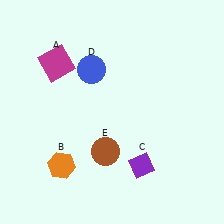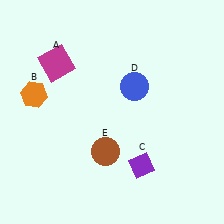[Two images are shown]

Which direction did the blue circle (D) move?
The blue circle (D) moved right.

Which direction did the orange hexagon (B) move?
The orange hexagon (B) moved up.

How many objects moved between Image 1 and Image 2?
2 objects moved between the two images.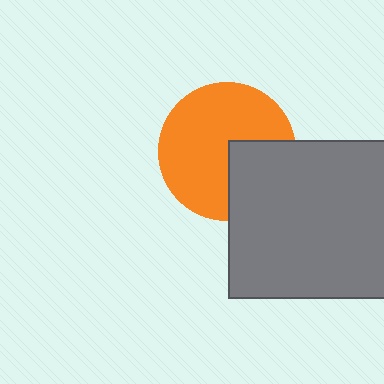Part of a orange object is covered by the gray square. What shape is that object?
It is a circle.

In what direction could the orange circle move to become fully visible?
The orange circle could move toward the upper-left. That would shift it out from behind the gray square entirely.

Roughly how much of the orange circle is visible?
Most of it is visible (roughly 70%).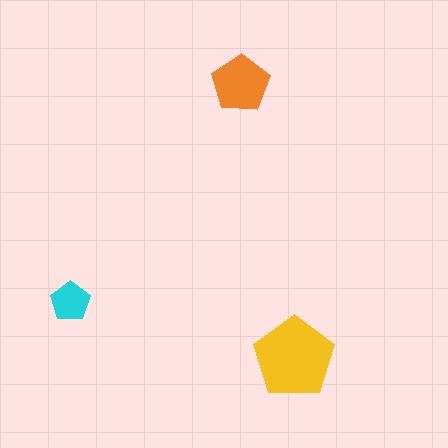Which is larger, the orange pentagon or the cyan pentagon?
The orange one.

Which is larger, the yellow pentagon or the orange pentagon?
The yellow one.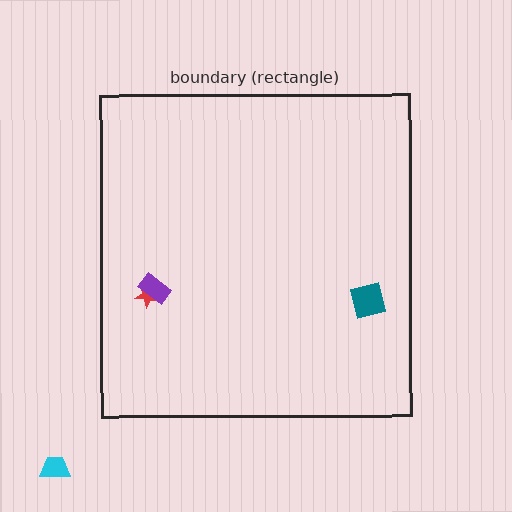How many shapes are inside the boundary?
3 inside, 1 outside.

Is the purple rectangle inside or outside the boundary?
Inside.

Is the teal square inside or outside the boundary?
Inside.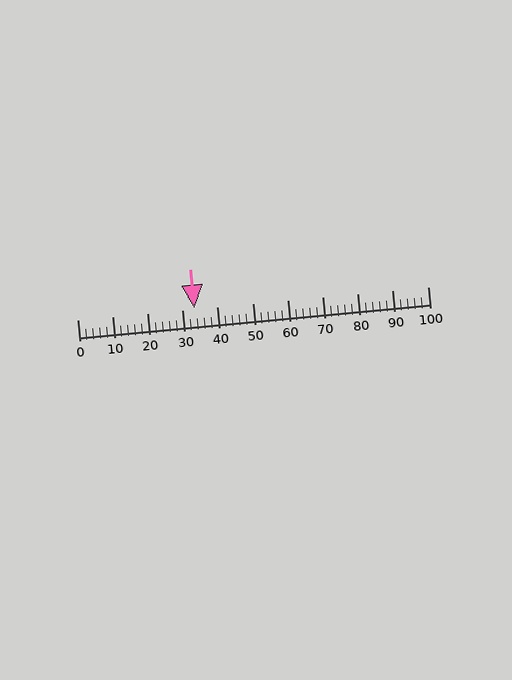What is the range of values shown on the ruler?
The ruler shows values from 0 to 100.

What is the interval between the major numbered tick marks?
The major tick marks are spaced 10 units apart.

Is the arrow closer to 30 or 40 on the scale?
The arrow is closer to 30.